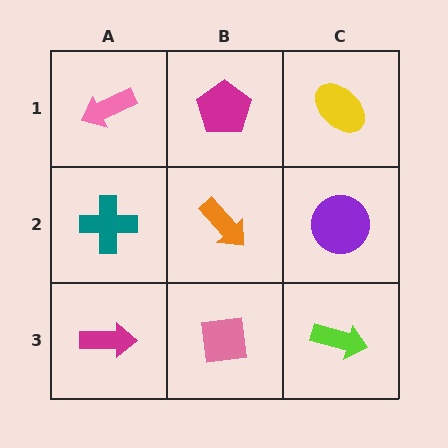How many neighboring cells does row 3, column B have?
3.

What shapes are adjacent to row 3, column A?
A teal cross (row 2, column A), a pink square (row 3, column B).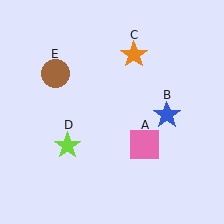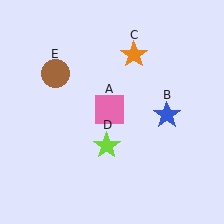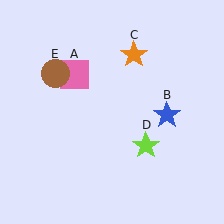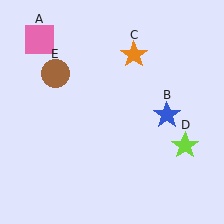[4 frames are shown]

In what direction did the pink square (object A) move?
The pink square (object A) moved up and to the left.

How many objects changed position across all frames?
2 objects changed position: pink square (object A), lime star (object D).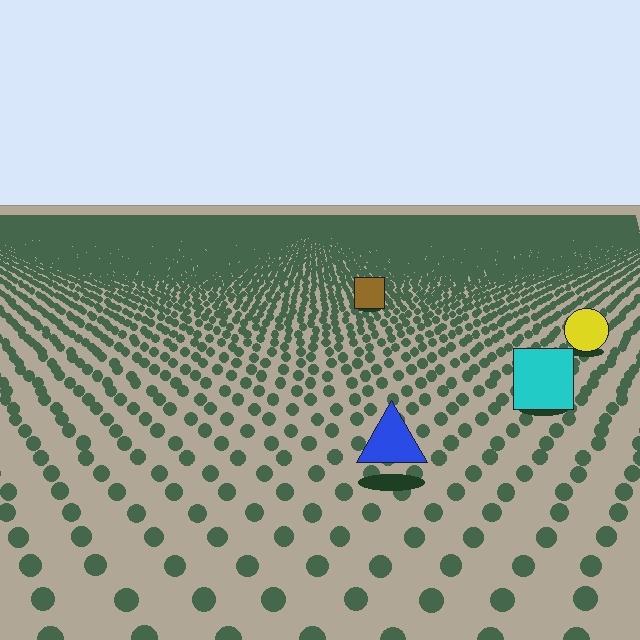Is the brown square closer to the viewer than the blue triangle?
No. The blue triangle is closer — you can tell from the texture gradient: the ground texture is coarser near it.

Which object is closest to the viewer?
The blue triangle is closest. The texture marks near it are larger and more spread out.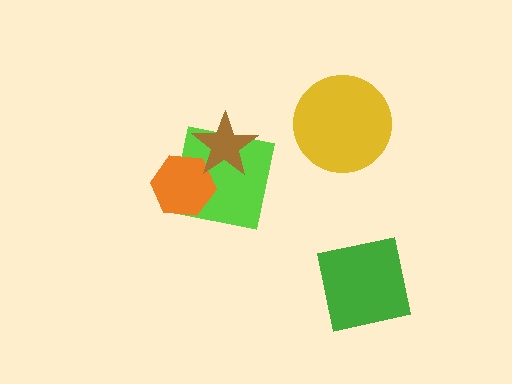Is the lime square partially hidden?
Yes, it is partially covered by another shape.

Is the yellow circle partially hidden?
No, no other shape covers it.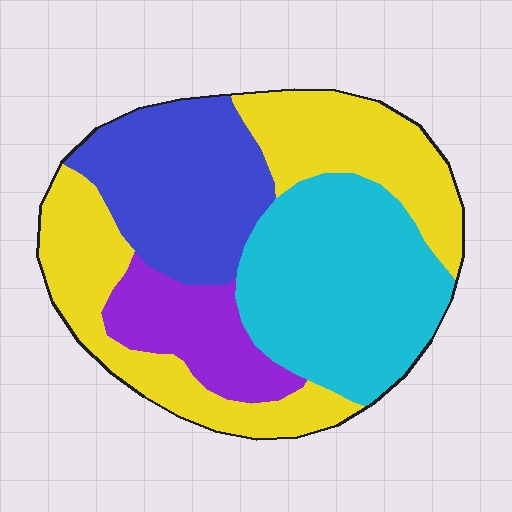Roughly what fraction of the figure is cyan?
Cyan covers around 30% of the figure.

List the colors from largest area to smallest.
From largest to smallest: yellow, cyan, blue, purple.